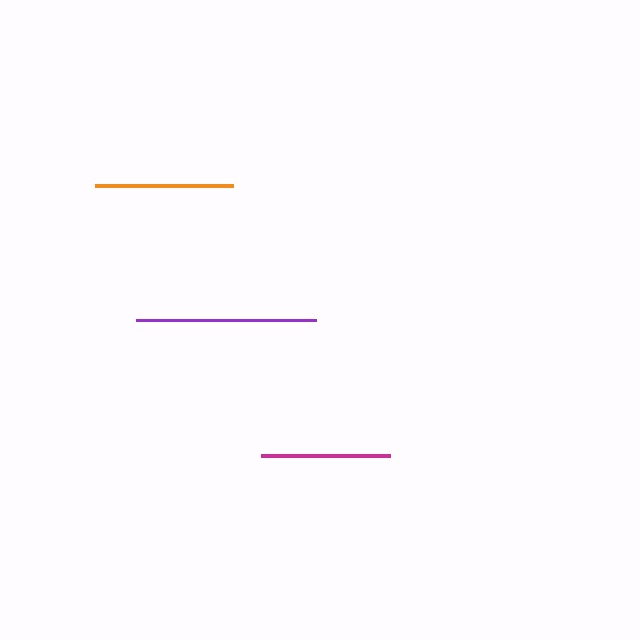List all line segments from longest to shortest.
From longest to shortest: purple, orange, magenta.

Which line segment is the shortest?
The magenta line is the shortest at approximately 129 pixels.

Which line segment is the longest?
The purple line is the longest at approximately 180 pixels.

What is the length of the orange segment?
The orange segment is approximately 137 pixels long.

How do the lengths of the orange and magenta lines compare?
The orange and magenta lines are approximately the same length.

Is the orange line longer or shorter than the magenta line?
The orange line is longer than the magenta line.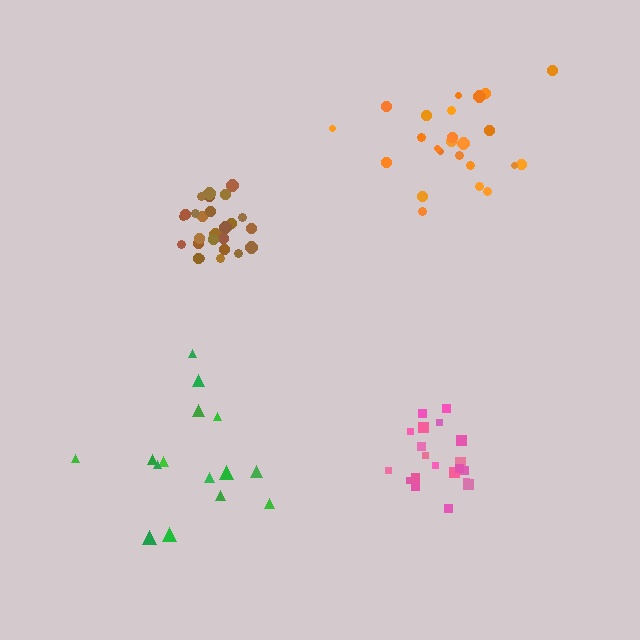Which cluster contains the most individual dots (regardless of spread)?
Brown (26).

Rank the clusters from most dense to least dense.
brown, pink, orange, green.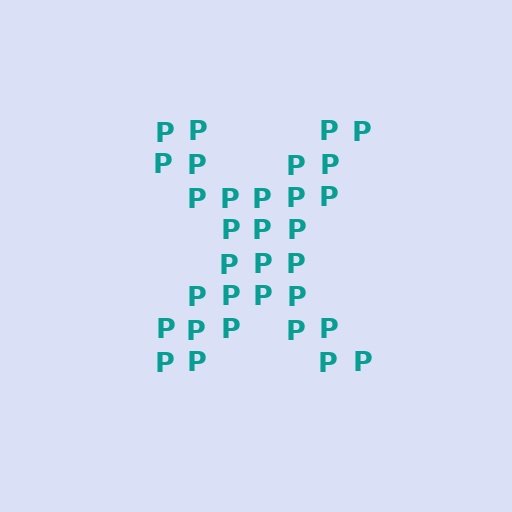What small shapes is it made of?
It is made of small letter P's.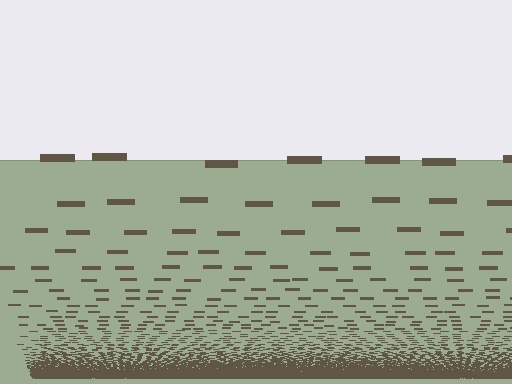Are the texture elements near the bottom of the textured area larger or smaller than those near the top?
Smaller. The gradient is inverted — elements near the bottom are smaller and denser.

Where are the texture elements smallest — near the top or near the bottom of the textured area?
Near the bottom.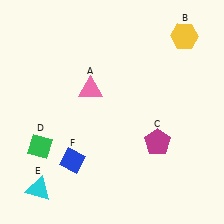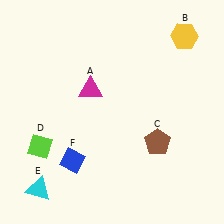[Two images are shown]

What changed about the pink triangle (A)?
In Image 1, A is pink. In Image 2, it changed to magenta.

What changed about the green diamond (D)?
In Image 1, D is green. In Image 2, it changed to lime.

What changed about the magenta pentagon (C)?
In Image 1, C is magenta. In Image 2, it changed to brown.